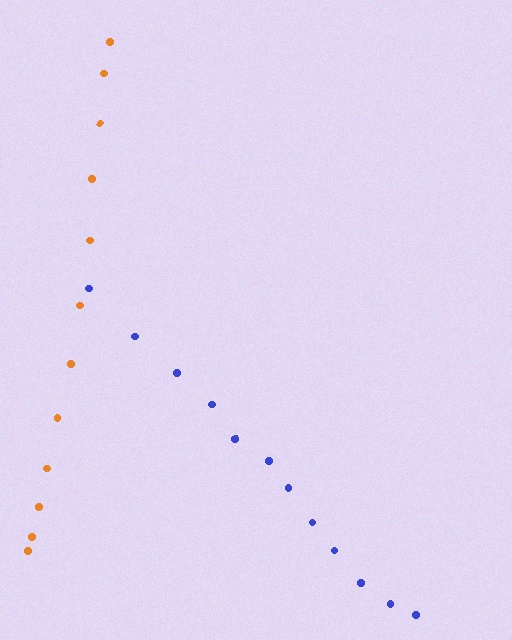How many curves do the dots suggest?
There are 2 distinct paths.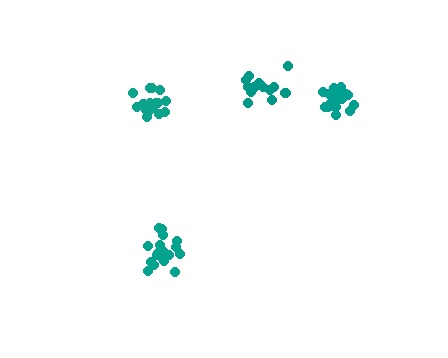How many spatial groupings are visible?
There are 4 spatial groupings.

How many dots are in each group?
Group 1: 19 dots, Group 2: 19 dots, Group 3: 13 dots, Group 4: 19 dots (70 total).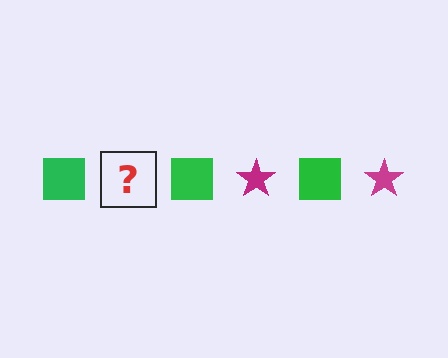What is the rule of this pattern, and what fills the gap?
The rule is that the pattern alternates between green square and magenta star. The gap should be filled with a magenta star.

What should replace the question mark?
The question mark should be replaced with a magenta star.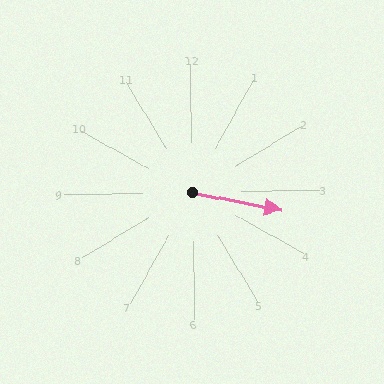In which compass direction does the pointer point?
East.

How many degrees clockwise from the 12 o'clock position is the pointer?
Approximately 102 degrees.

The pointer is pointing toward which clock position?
Roughly 3 o'clock.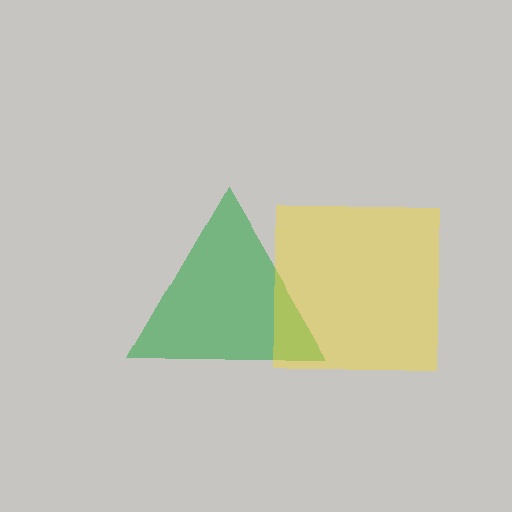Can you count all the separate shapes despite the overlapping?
Yes, there are 2 separate shapes.